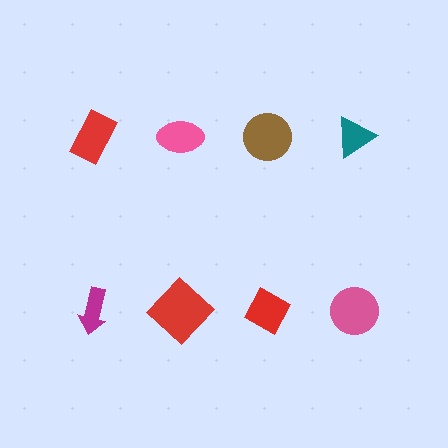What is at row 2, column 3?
A red diamond.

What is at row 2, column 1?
A magenta arrow.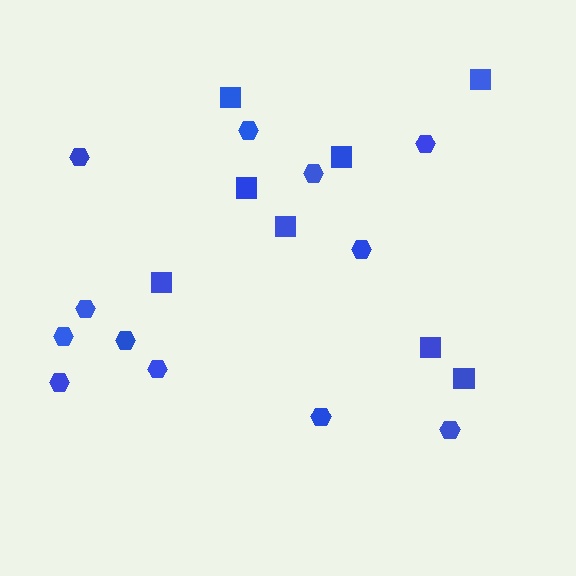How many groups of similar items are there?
There are 2 groups: one group of squares (8) and one group of hexagons (12).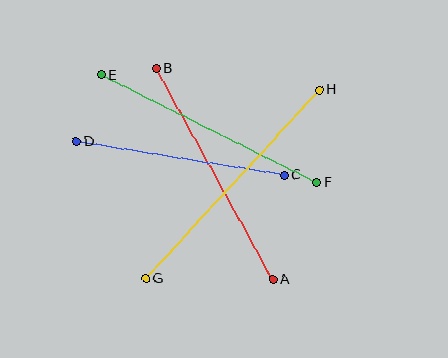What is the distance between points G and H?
The distance is approximately 256 pixels.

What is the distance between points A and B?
The distance is approximately 241 pixels.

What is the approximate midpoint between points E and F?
The midpoint is at approximately (209, 129) pixels.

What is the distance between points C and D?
The distance is approximately 211 pixels.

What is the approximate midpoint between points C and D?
The midpoint is at approximately (180, 158) pixels.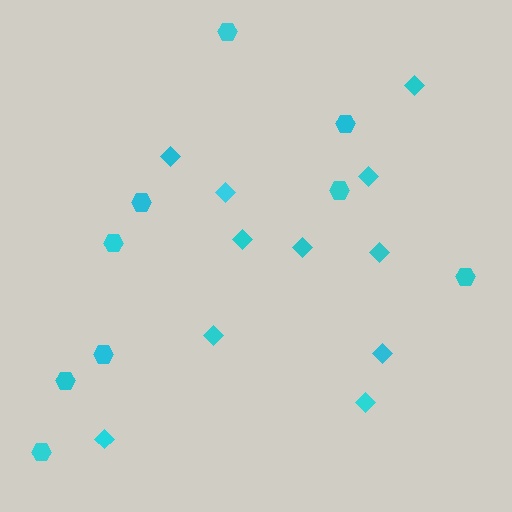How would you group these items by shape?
There are 2 groups: one group of diamonds (11) and one group of hexagons (9).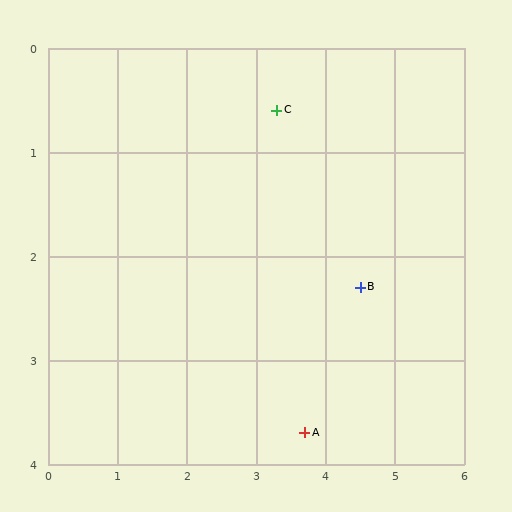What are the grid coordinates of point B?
Point B is at approximately (4.5, 2.3).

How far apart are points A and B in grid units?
Points A and B are about 1.6 grid units apart.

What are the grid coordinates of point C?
Point C is at approximately (3.3, 0.6).